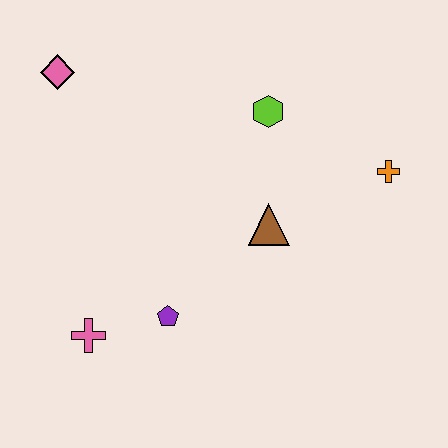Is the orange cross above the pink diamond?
No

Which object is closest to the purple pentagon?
The pink cross is closest to the purple pentagon.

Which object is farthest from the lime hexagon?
The pink cross is farthest from the lime hexagon.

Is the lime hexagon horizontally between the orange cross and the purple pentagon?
Yes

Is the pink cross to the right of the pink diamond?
Yes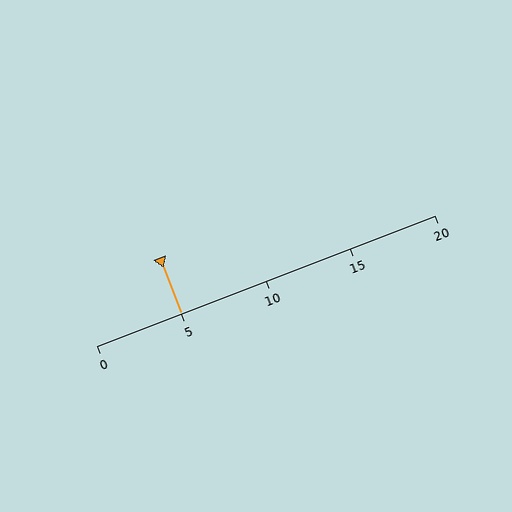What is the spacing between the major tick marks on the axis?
The major ticks are spaced 5 apart.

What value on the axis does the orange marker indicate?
The marker indicates approximately 5.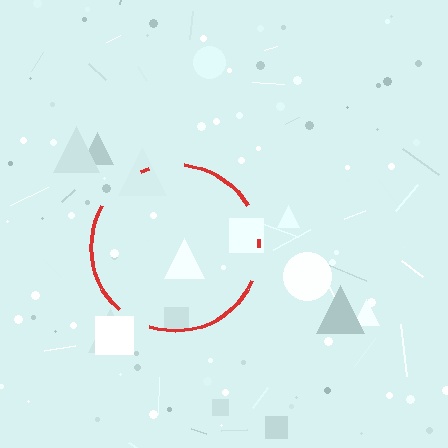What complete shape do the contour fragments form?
The contour fragments form a circle.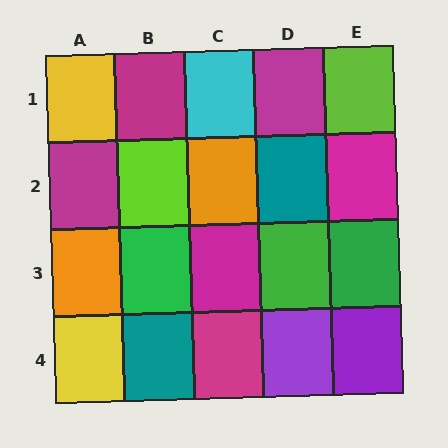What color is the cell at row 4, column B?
Teal.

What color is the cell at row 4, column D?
Purple.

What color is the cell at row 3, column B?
Green.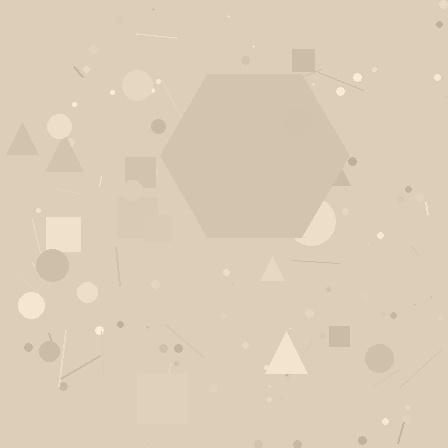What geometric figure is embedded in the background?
A hexagon is embedded in the background.